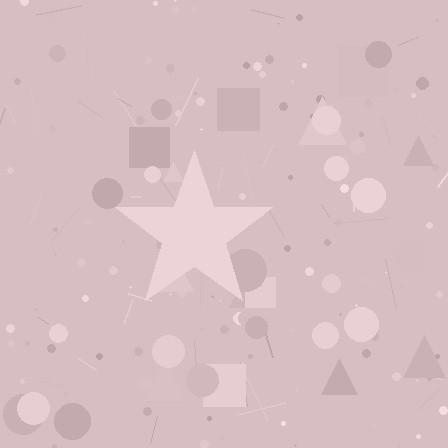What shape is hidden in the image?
A star is hidden in the image.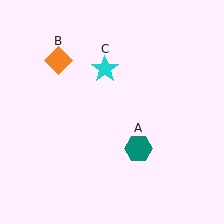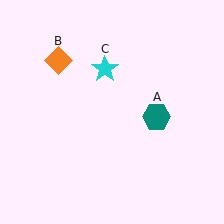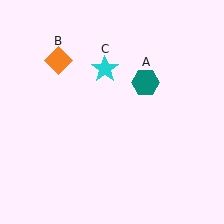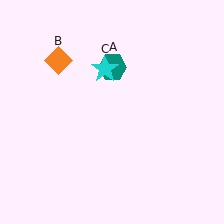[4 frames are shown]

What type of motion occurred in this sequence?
The teal hexagon (object A) rotated counterclockwise around the center of the scene.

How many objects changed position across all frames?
1 object changed position: teal hexagon (object A).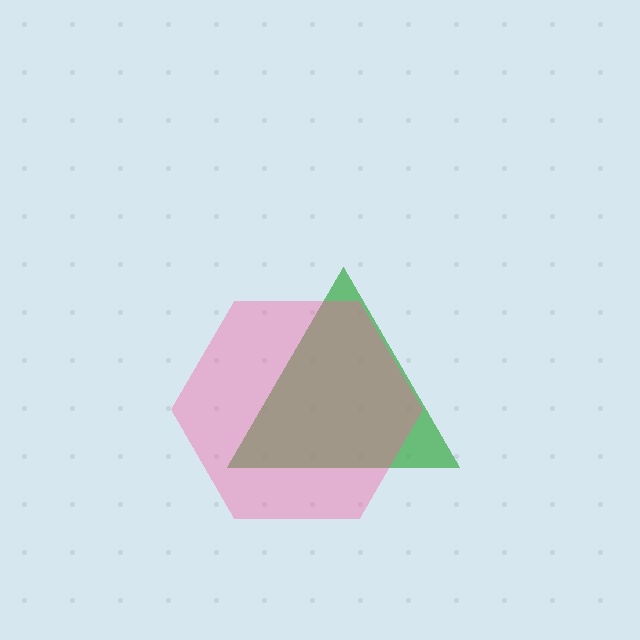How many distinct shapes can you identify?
There are 2 distinct shapes: a green triangle, a pink hexagon.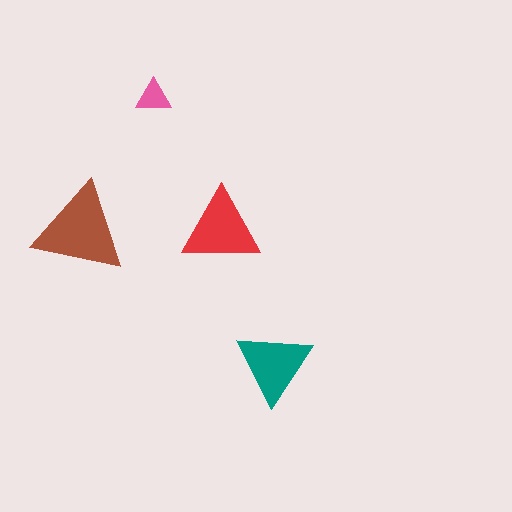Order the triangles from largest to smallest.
the brown one, the red one, the teal one, the pink one.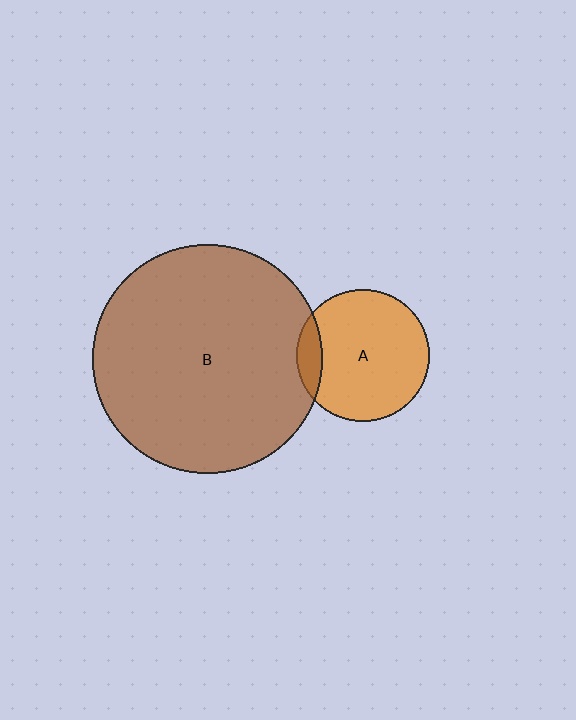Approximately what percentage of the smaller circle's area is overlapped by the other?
Approximately 10%.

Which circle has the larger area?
Circle B (brown).